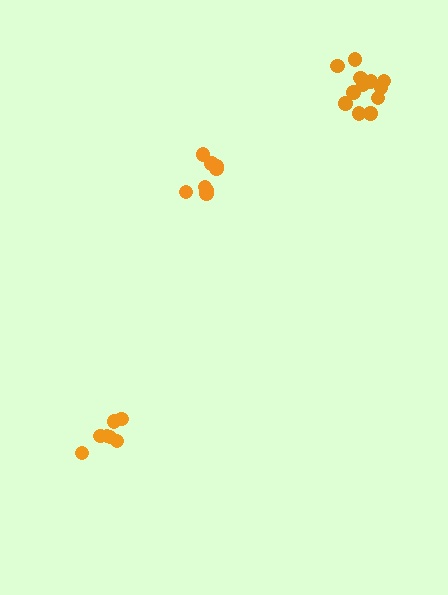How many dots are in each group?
Group 1: 7 dots, Group 2: 12 dots, Group 3: 8 dots (27 total).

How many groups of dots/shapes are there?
There are 3 groups.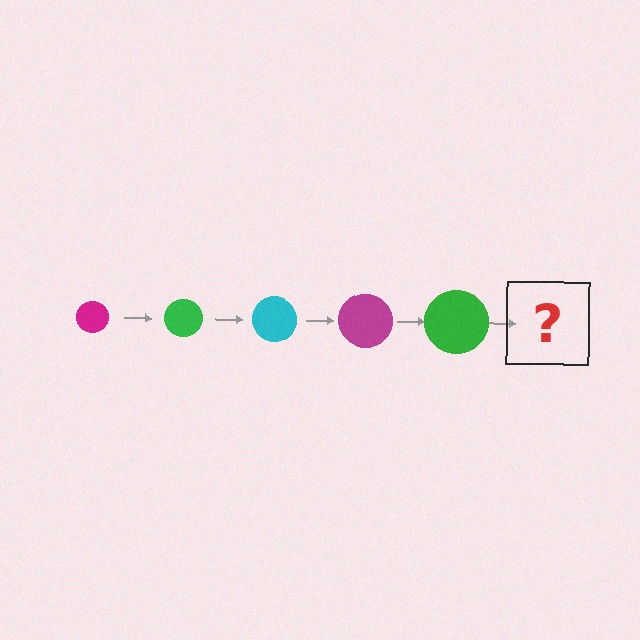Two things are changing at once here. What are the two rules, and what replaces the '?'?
The two rules are that the circle grows larger each step and the color cycles through magenta, green, and cyan. The '?' should be a cyan circle, larger than the previous one.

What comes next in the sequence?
The next element should be a cyan circle, larger than the previous one.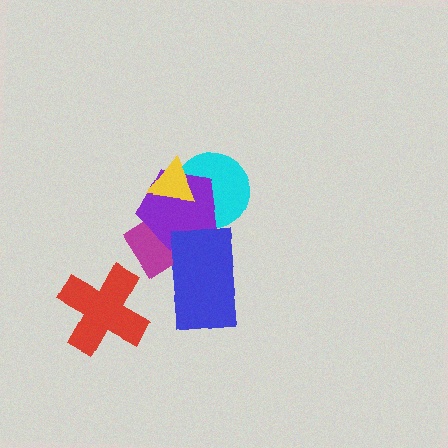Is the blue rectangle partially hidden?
No, no other shape covers it.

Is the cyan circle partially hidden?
Yes, it is partially covered by another shape.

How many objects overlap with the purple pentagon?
4 objects overlap with the purple pentagon.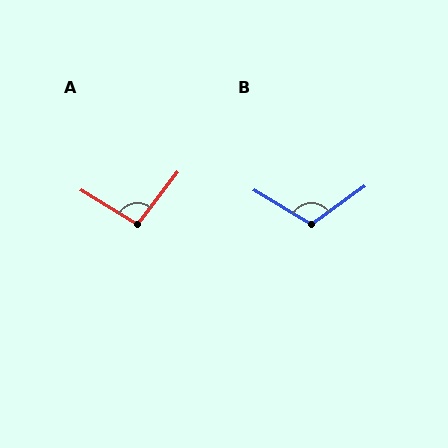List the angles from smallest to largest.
A (97°), B (113°).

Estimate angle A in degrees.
Approximately 97 degrees.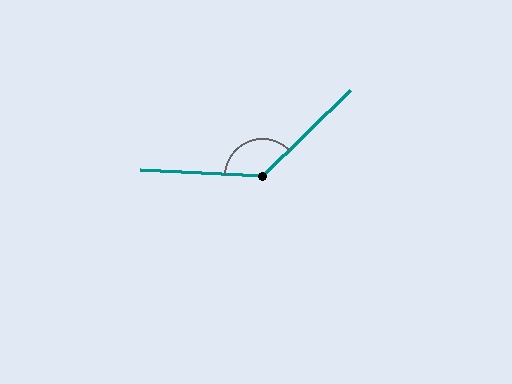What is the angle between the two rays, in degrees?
Approximately 133 degrees.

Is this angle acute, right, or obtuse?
It is obtuse.